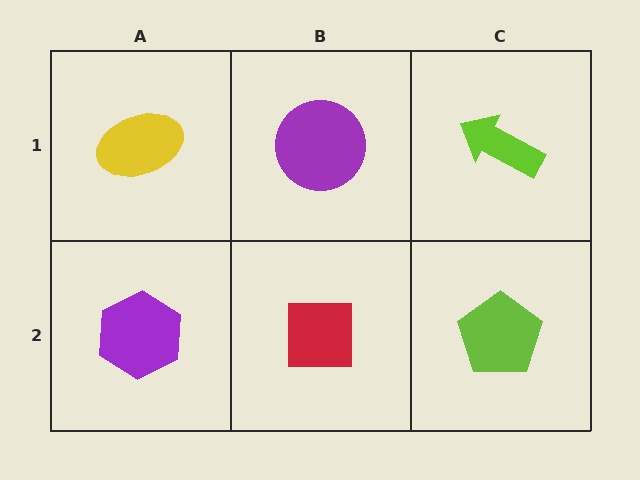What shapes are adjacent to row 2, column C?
A lime arrow (row 1, column C), a red square (row 2, column B).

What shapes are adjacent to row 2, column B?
A purple circle (row 1, column B), a purple hexagon (row 2, column A), a lime pentagon (row 2, column C).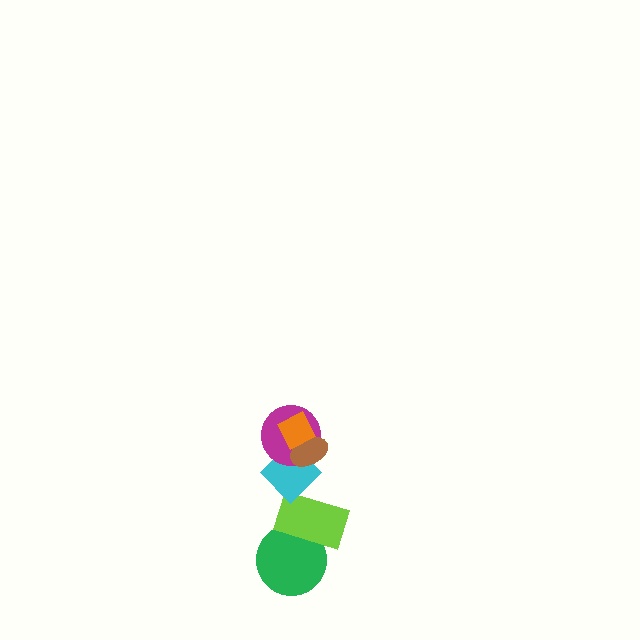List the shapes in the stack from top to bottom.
From top to bottom: the orange diamond, the brown ellipse, the magenta circle, the cyan diamond, the lime rectangle, the green circle.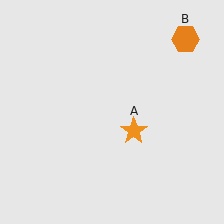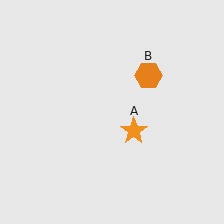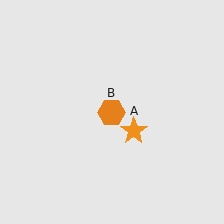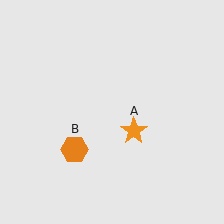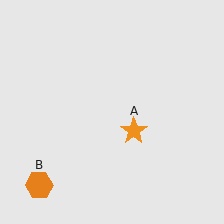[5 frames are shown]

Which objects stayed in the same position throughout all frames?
Orange star (object A) remained stationary.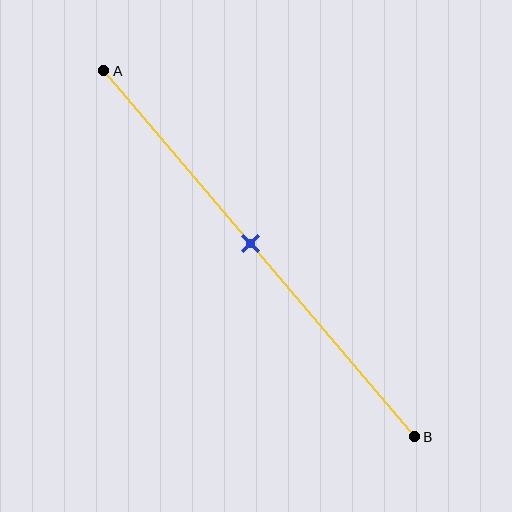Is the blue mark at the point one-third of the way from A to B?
No, the mark is at about 45% from A, not at the 33% one-third point.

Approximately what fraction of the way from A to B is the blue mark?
The blue mark is approximately 45% of the way from A to B.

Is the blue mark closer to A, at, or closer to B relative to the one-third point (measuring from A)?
The blue mark is closer to point B than the one-third point of segment AB.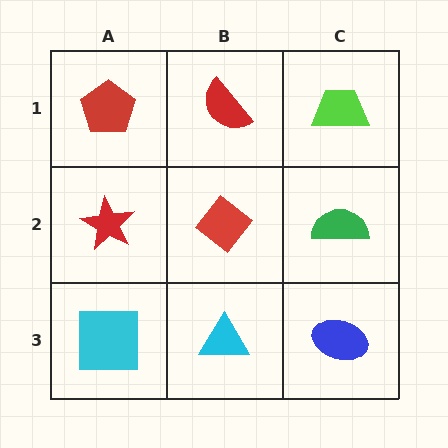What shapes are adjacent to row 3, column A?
A red star (row 2, column A), a cyan triangle (row 3, column B).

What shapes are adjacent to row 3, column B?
A red diamond (row 2, column B), a cyan square (row 3, column A), a blue ellipse (row 3, column C).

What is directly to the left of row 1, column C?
A red semicircle.